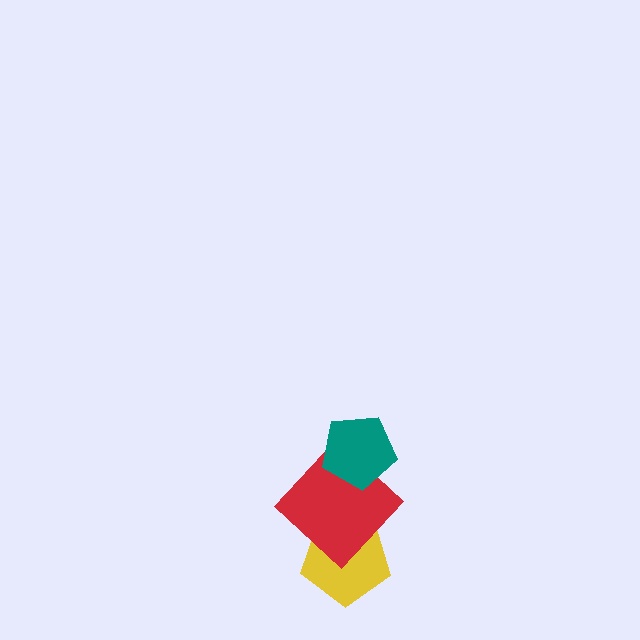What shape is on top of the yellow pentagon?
The red diamond is on top of the yellow pentagon.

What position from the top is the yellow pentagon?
The yellow pentagon is 3rd from the top.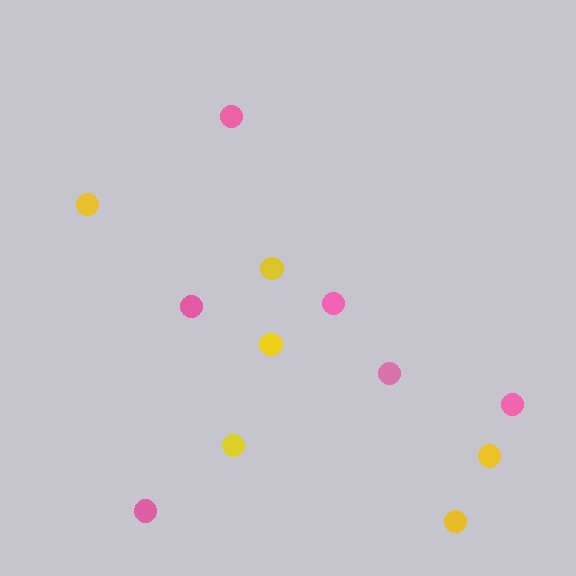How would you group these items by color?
There are 2 groups: one group of yellow circles (6) and one group of pink circles (6).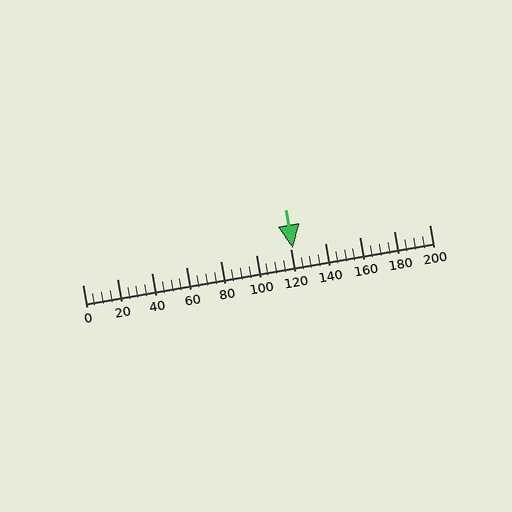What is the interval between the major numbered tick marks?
The major tick marks are spaced 20 units apart.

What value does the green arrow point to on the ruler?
The green arrow points to approximately 121.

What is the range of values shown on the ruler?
The ruler shows values from 0 to 200.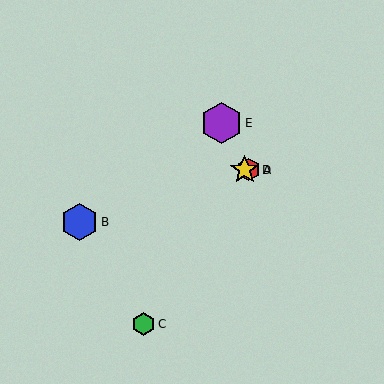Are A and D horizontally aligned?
Yes, both are at y≈170.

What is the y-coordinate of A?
Object A is at y≈170.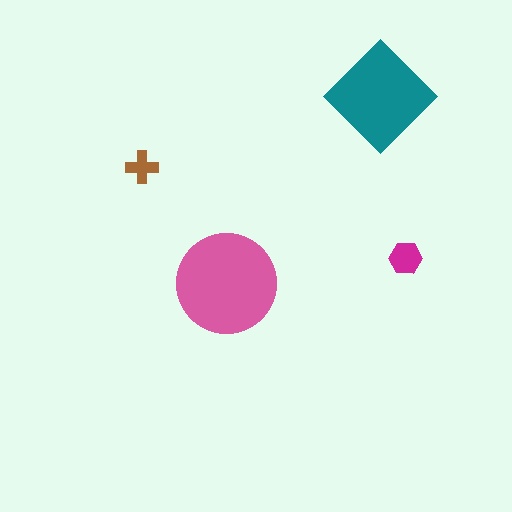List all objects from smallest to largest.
The brown cross, the magenta hexagon, the teal diamond, the pink circle.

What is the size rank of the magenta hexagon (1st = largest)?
3rd.